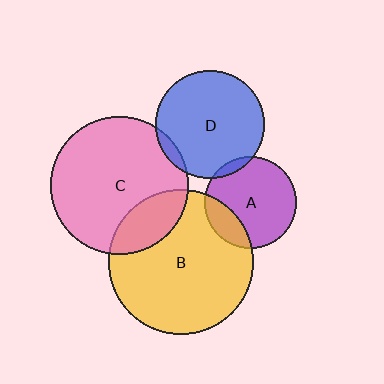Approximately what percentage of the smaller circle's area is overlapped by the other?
Approximately 5%.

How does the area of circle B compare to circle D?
Approximately 1.8 times.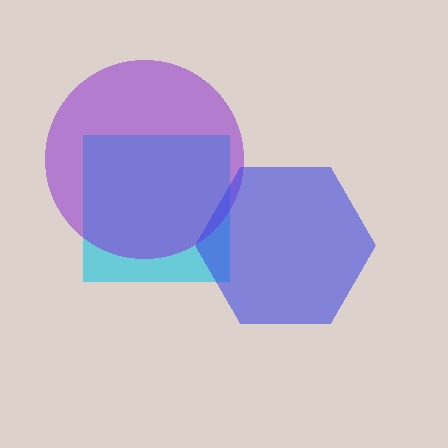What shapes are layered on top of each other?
The layered shapes are: a cyan square, a purple circle, a blue hexagon.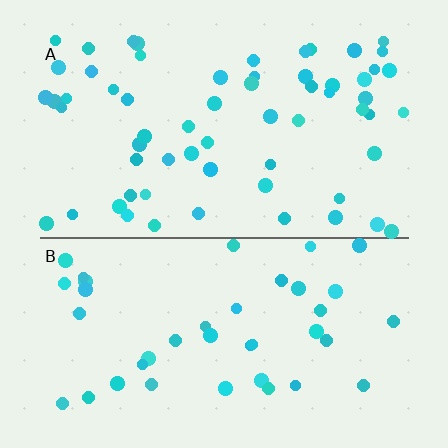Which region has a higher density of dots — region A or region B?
A (the top).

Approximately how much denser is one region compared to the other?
Approximately 1.6× — region A over region B.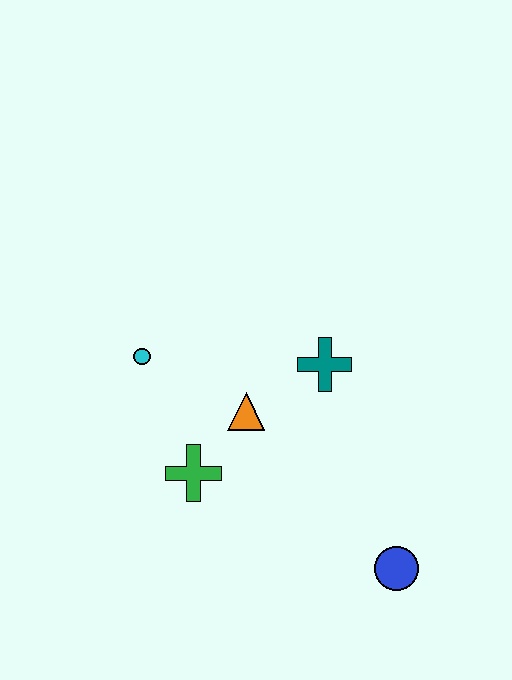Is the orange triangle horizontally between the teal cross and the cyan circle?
Yes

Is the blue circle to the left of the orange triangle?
No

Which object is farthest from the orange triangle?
The blue circle is farthest from the orange triangle.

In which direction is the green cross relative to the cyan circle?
The green cross is below the cyan circle.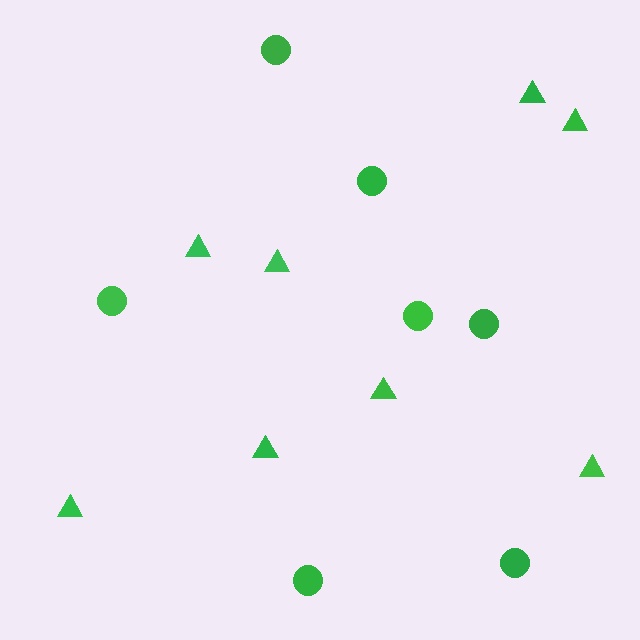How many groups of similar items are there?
There are 2 groups: one group of circles (7) and one group of triangles (8).